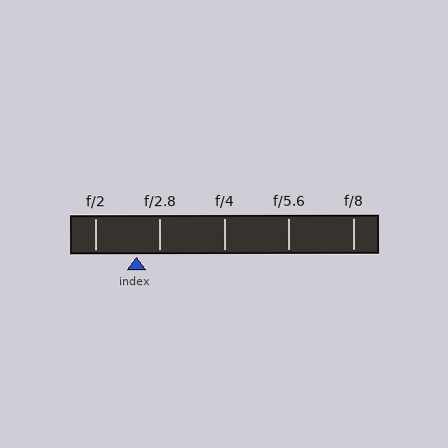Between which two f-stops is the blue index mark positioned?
The index mark is between f/2 and f/2.8.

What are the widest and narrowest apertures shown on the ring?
The widest aperture shown is f/2 and the narrowest is f/8.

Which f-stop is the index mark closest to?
The index mark is closest to f/2.8.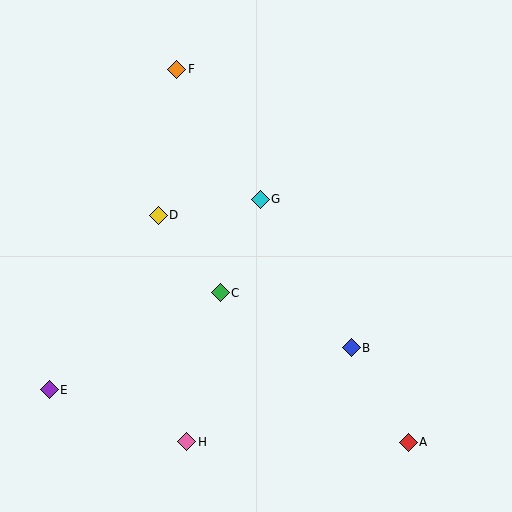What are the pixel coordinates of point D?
Point D is at (158, 215).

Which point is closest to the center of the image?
Point C at (220, 293) is closest to the center.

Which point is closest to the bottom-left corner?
Point E is closest to the bottom-left corner.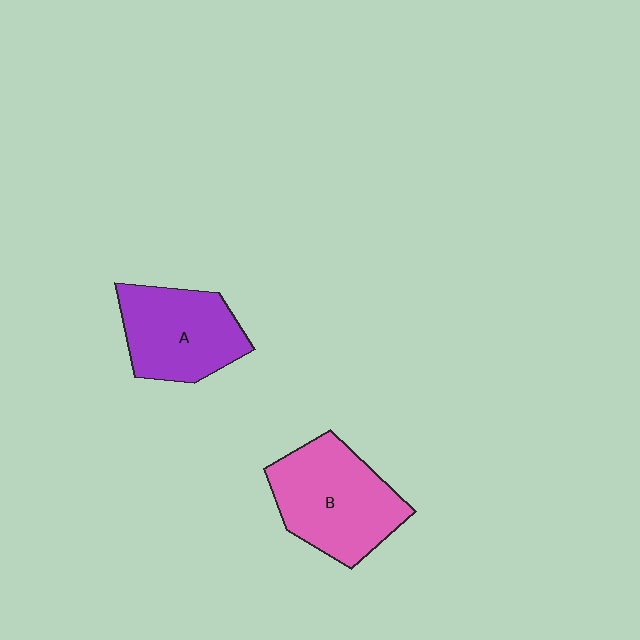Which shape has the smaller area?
Shape A (purple).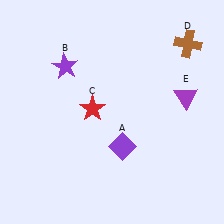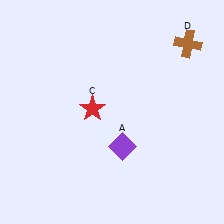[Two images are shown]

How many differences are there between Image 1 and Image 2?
There are 2 differences between the two images.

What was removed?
The purple star (B), the purple triangle (E) were removed in Image 2.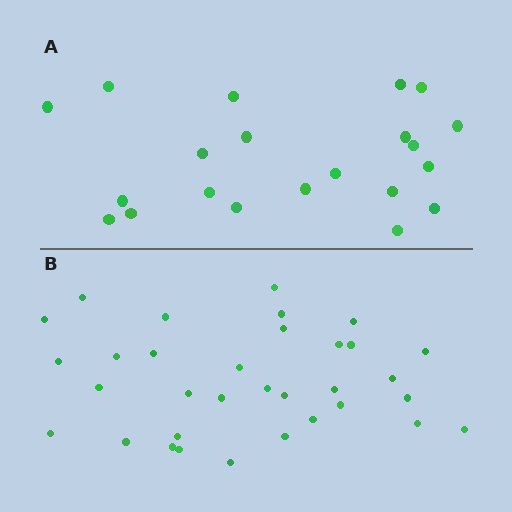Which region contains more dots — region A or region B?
Region B (the bottom region) has more dots.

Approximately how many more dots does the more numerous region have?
Region B has roughly 12 or so more dots than region A.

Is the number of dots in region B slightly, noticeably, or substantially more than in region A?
Region B has substantially more. The ratio is roughly 1.6 to 1.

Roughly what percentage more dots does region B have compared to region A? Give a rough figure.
About 55% more.